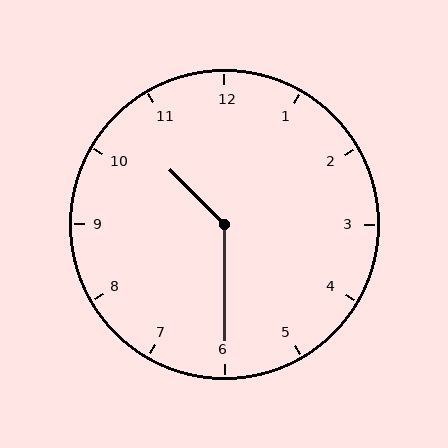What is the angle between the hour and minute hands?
Approximately 135 degrees.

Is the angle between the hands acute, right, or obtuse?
It is obtuse.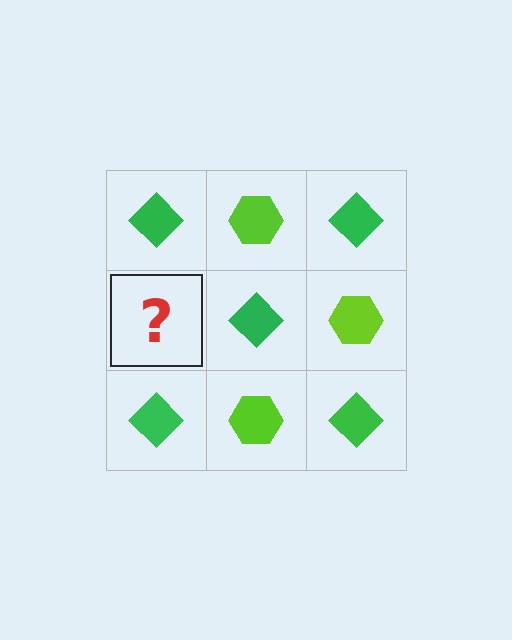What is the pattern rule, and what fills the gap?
The rule is that it alternates green diamond and lime hexagon in a checkerboard pattern. The gap should be filled with a lime hexagon.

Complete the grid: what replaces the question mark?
The question mark should be replaced with a lime hexagon.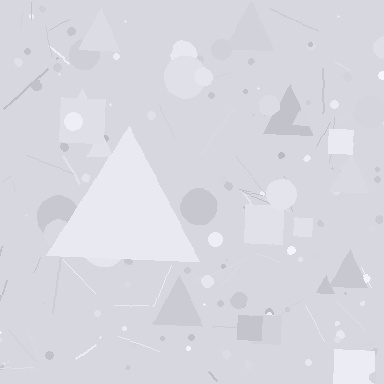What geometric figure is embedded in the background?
A triangle is embedded in the background.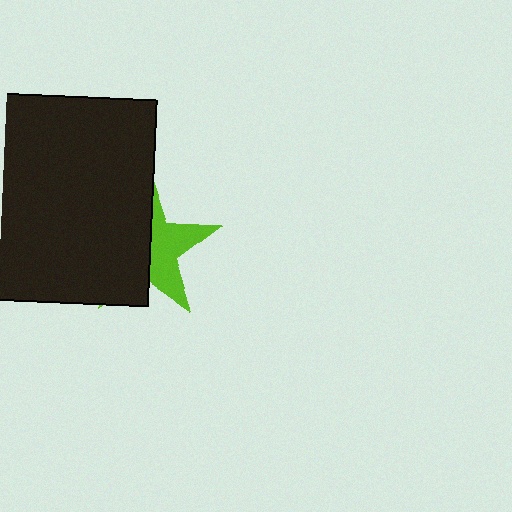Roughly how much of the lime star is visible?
A small part of it is visible (roughly 43%).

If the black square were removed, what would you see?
You would see the complete lime star.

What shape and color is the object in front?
The object in front is a black square.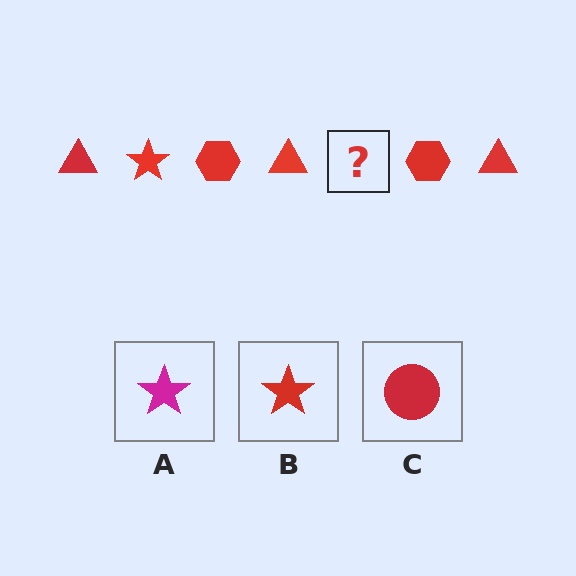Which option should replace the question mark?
Option B.